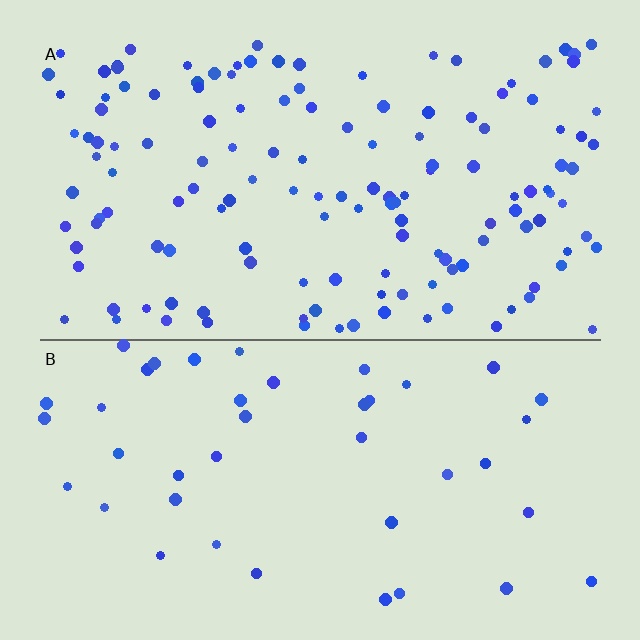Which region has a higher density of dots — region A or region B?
A (the top).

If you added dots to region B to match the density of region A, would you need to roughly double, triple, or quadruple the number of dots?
Approximately triple.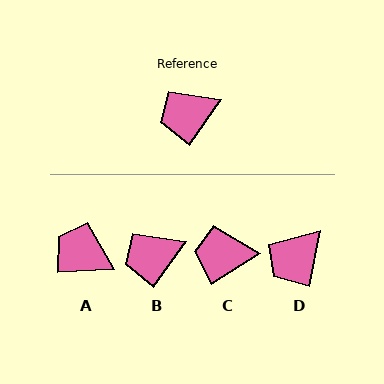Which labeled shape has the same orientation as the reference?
B.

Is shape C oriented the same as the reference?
No, it is off by about 23 degrees.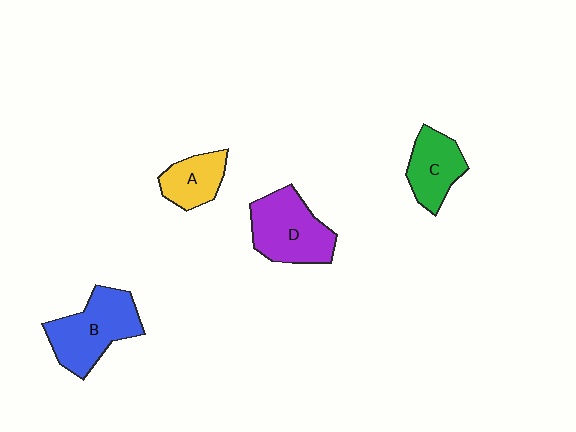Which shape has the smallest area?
Shape A (yellow).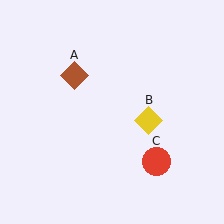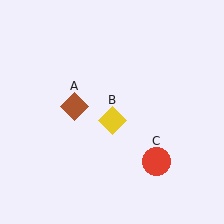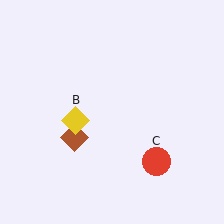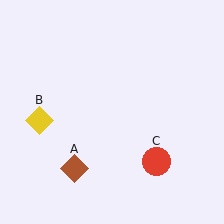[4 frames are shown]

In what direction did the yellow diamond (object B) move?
The yellow diamond (object B) moved left.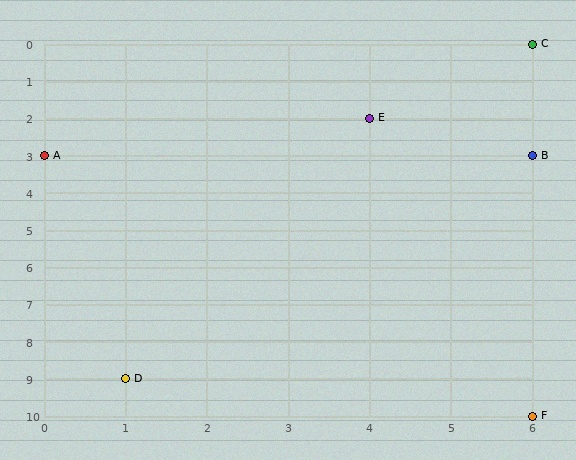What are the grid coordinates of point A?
Point A is at grid coordinates (0, 3).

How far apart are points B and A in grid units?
Points B and A are 6 columns apart.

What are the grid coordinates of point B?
Point B is at grid coordinates (6, 3).